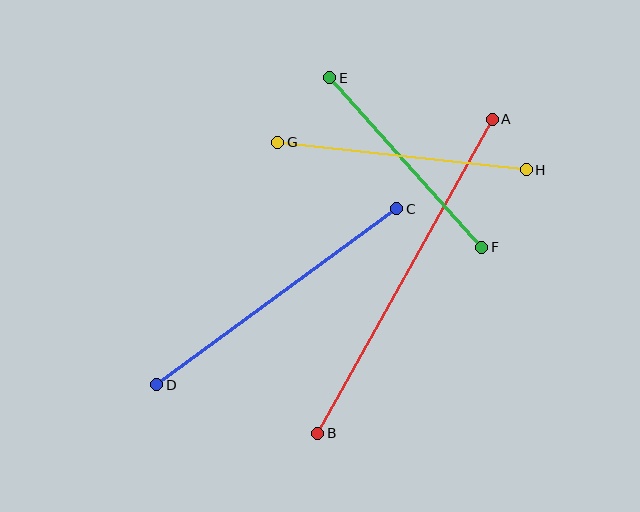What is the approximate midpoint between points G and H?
The midpoint is at approximately (402, 156) pixels.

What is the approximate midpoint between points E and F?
The midpoint is at approximately (406, 162) pixels.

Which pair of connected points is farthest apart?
Points A and B are farthest apart.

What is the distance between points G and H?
The distance is approximately 250 pixels.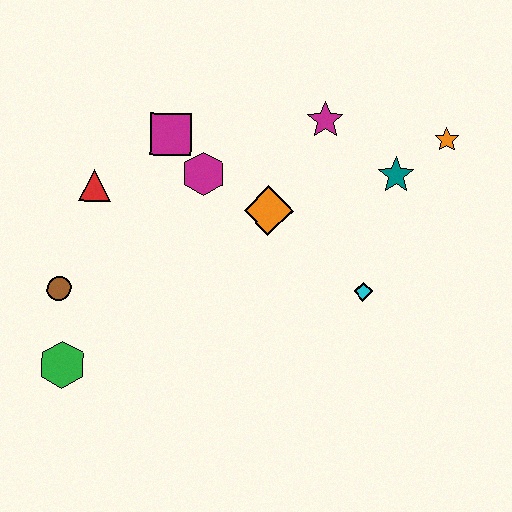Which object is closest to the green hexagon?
The brown circle is closest to the green hexagon.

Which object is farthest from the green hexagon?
The orange star is farthest from the green hexagon.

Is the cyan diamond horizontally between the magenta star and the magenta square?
No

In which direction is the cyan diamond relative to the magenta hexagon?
The cyan diamond is to the right of the magenta hexagon.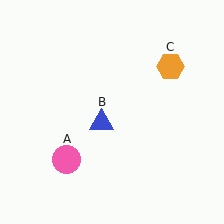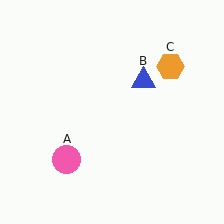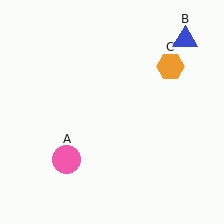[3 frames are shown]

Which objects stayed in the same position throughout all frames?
Pink circle (object A) and orange hexagon (object C) remained stationary.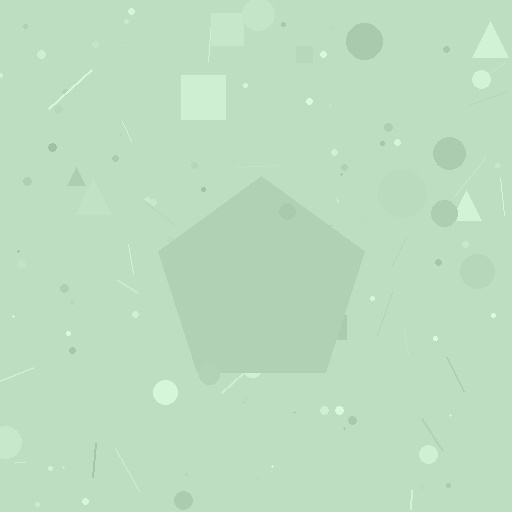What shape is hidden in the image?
A pentagon is hidden in the image.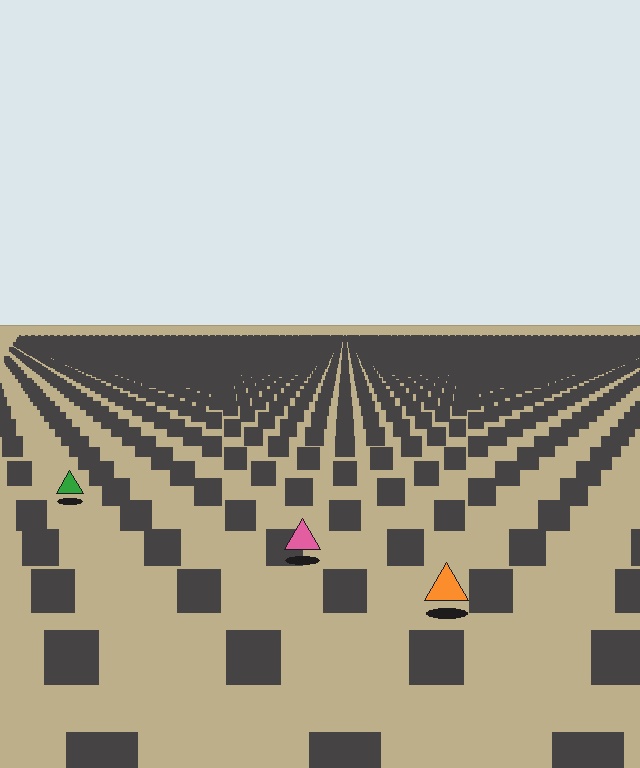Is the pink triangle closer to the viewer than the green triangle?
Yes. The pink triangle is closer — you can tell from the texture gradient: the ground texture is coarser near it.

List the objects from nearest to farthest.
From nearest to farthest: the orange triangle, the pink triangle, the green triangle.